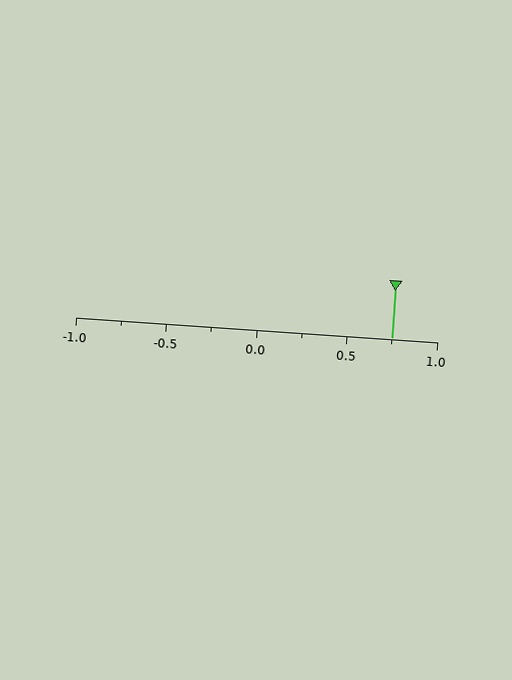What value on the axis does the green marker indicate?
The marker indicates approximately 0.75.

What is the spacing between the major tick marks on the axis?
The major ticks are spaced 0.5 apart.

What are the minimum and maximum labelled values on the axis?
The axis runs from -1.0 to 1.0.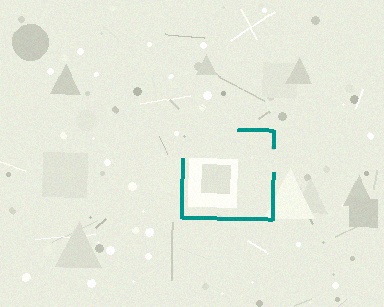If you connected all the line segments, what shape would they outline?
They would outline a square.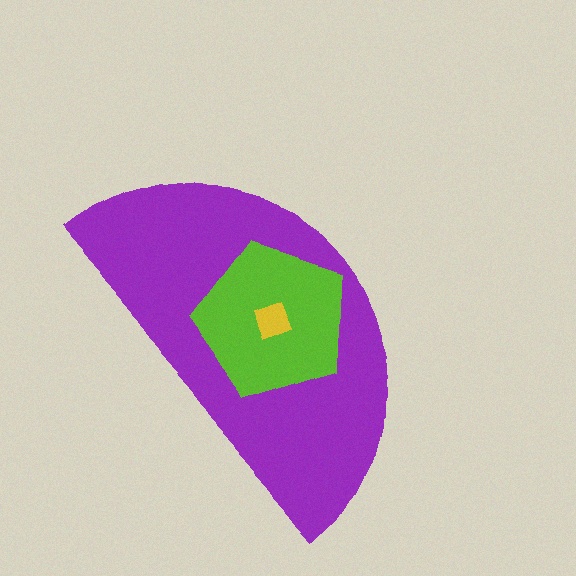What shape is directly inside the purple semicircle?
The lime pentagon.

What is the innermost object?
The yellow diamond.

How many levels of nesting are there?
3.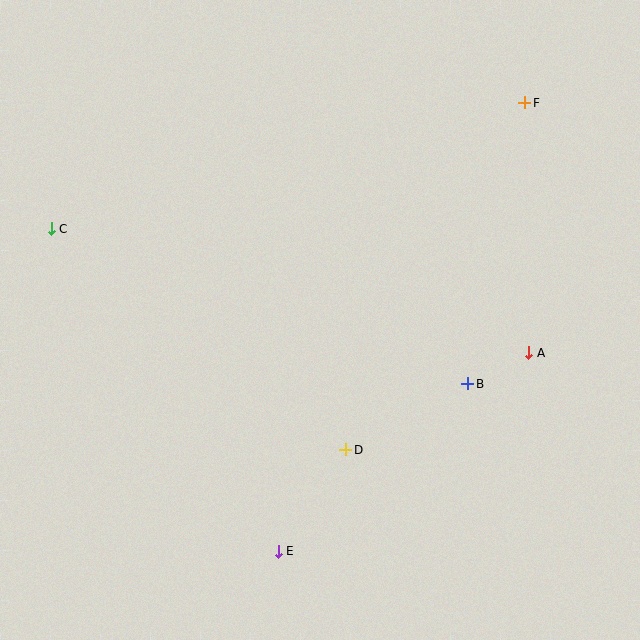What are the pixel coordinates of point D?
Point D is at (346, 450).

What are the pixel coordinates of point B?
Point B is at (468, 384).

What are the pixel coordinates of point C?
Point C is at (51, 229).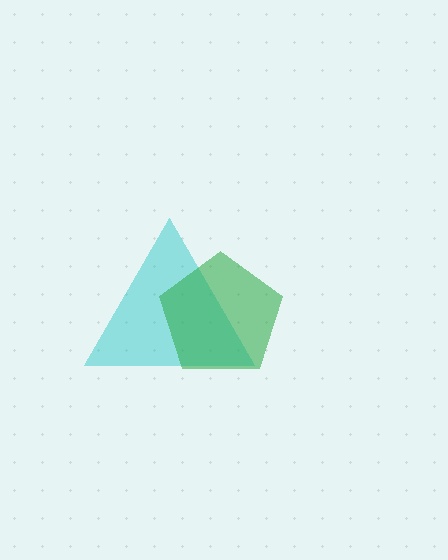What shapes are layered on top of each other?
The layered shapes are: a cyan triangle, a green pentagon.